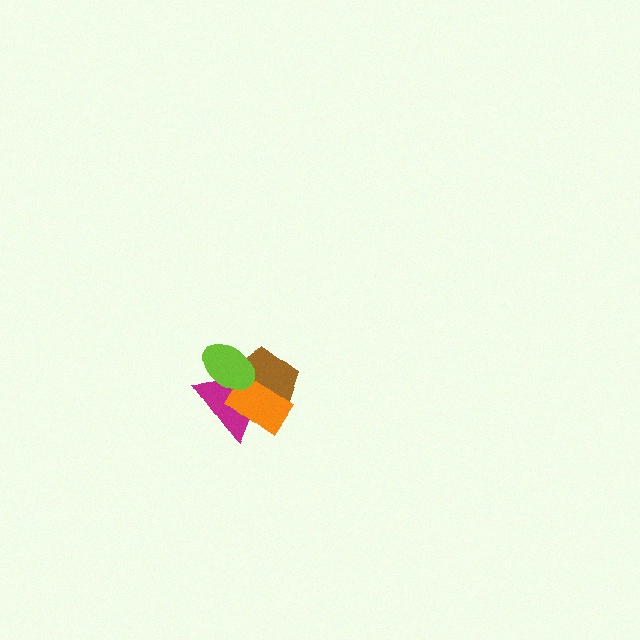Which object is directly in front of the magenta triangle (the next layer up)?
The brown pentagon is directly in front of the magenta triangle.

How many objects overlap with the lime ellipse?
3 objects overlap with the lime ellipse.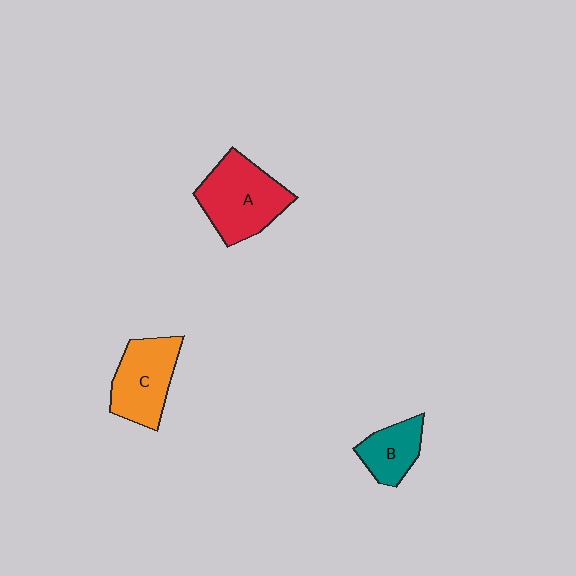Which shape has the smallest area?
Shape B (teal).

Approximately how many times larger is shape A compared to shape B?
Approximately 1.8 times.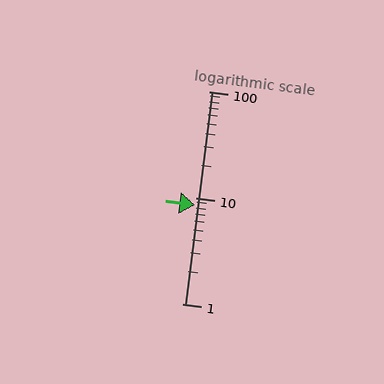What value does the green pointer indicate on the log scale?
The pointer indicates approximately 8.5.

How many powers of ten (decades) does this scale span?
The scale spans 2 decades, from 1 to 100.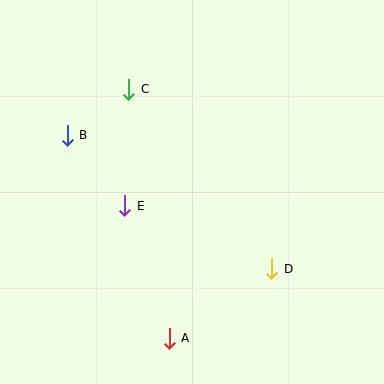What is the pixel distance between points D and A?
The distance between D and A is 124 pixels.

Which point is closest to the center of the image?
Point E at (125, 206) is closest to the center.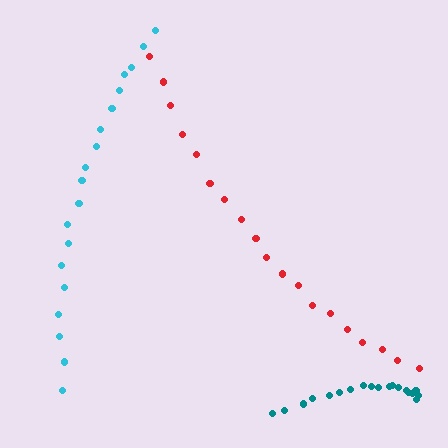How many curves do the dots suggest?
There are 3 distinct paths.